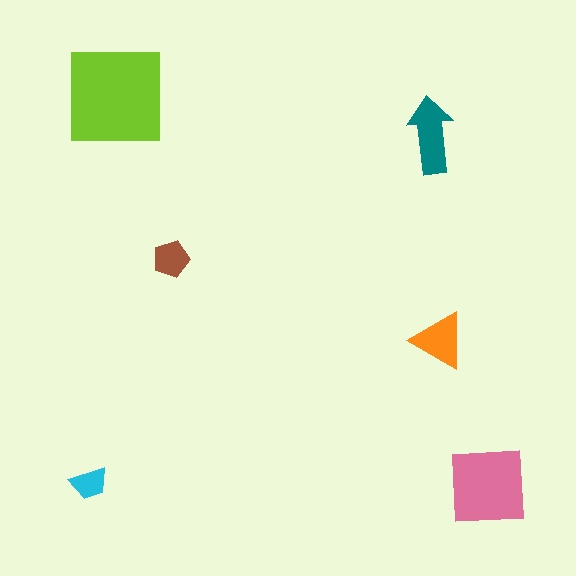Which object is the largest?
The lime square.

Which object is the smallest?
The cyan trapezoid.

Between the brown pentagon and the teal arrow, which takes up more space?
The teal arrow.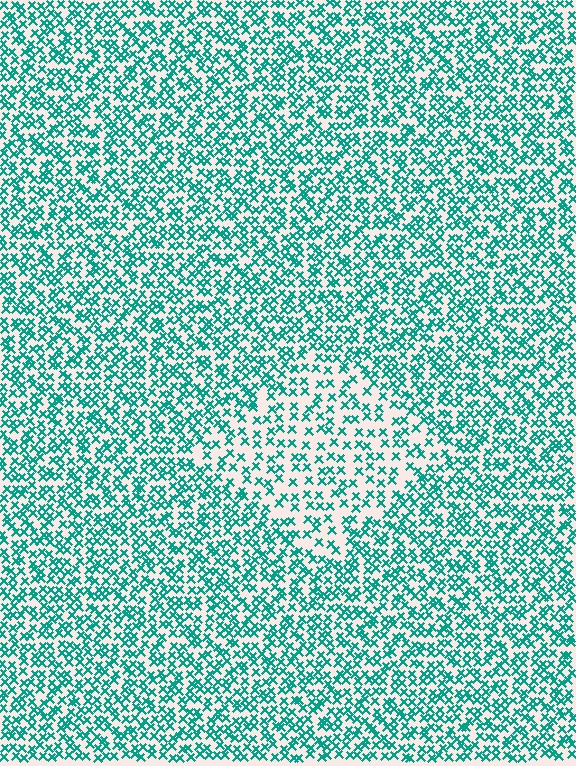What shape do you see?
I see a diamond.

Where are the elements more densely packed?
The elements are more densely packed outside the diamond boundary.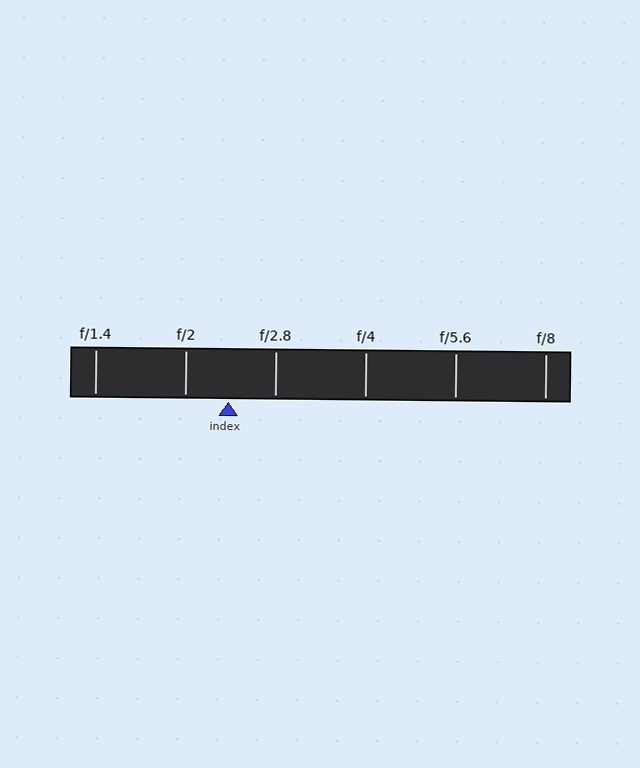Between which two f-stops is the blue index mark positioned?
The index mark is between f/2 and f/2.8.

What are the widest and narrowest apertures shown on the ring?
The widest aperture shown is f/1.4 and the narrowest is f/8.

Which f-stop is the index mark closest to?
The index mark is closest to f/2.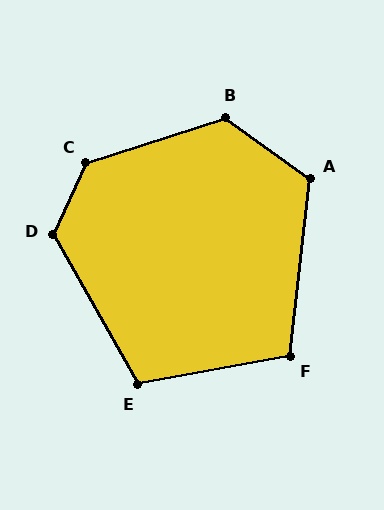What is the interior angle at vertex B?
Approximately 127 degrees (obtuse).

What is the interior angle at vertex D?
Approximately 126 degrees (obtuse).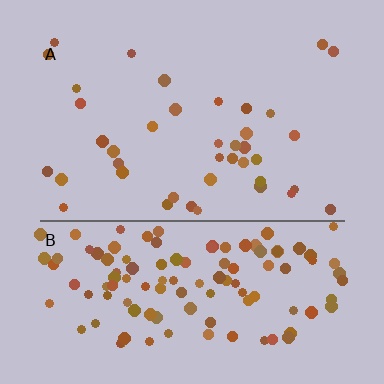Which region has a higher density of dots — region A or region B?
B (the bottom).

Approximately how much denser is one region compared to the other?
Approximately 3.2× — region B over region A.